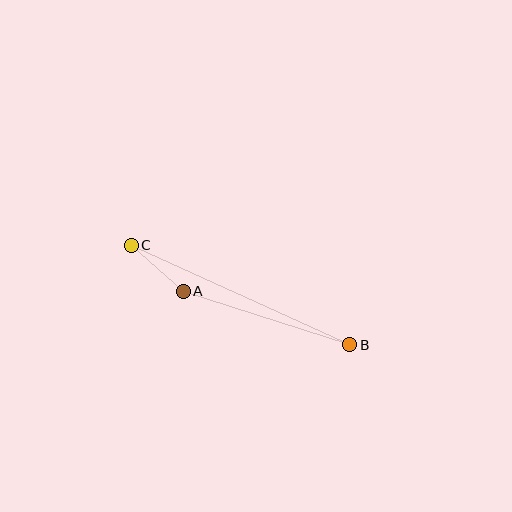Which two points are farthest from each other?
Points B and C are farthest from each other.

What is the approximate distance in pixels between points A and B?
The distance between A and B is approximately 175 pixels.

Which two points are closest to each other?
Points A and C are closest to each other.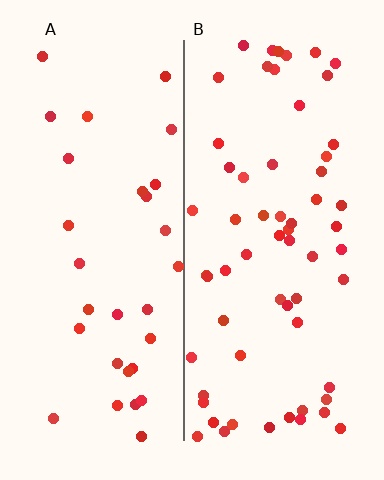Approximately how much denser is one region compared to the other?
Approximately 1.9× — region B over region A.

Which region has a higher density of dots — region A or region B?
B (the right).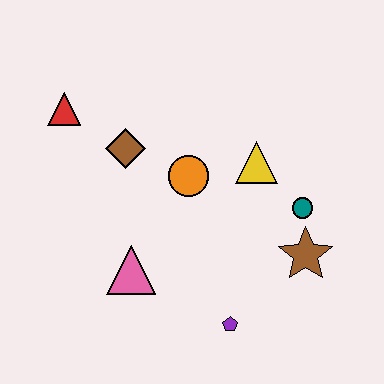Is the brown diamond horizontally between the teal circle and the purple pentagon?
No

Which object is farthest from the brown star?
The red triangle is farthest from the brown star.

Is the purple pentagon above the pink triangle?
No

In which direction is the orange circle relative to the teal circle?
The orange circle is to the left of the teal circle.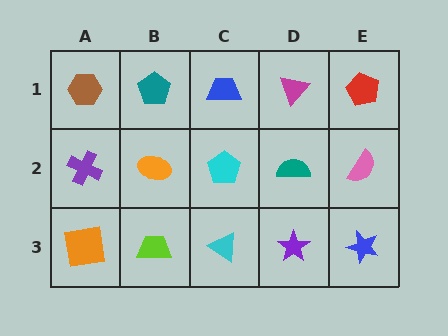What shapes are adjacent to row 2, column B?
A teal pentagon (row 1, column B), a lime trapezoid (row 3, column B), a purple cross (row 2, column A), a cyan pentagon (row 2, column C).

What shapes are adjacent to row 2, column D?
A magenta triangle (row 1, column D), a purple star (row 3, column D), a cyan pentagon (row 2, column C), a pink semicircle (row 2, column E).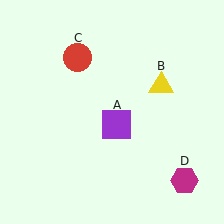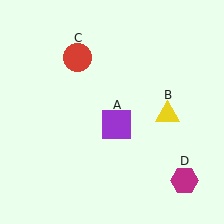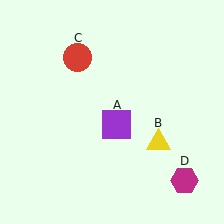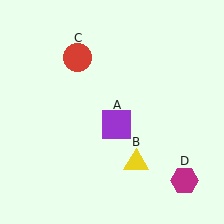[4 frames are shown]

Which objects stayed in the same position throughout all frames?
Purple square (object A) and red circle (object C) and magenta hexagon (object D) remained stationary.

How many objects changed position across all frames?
1 object changed position: yellow triangle (object B).